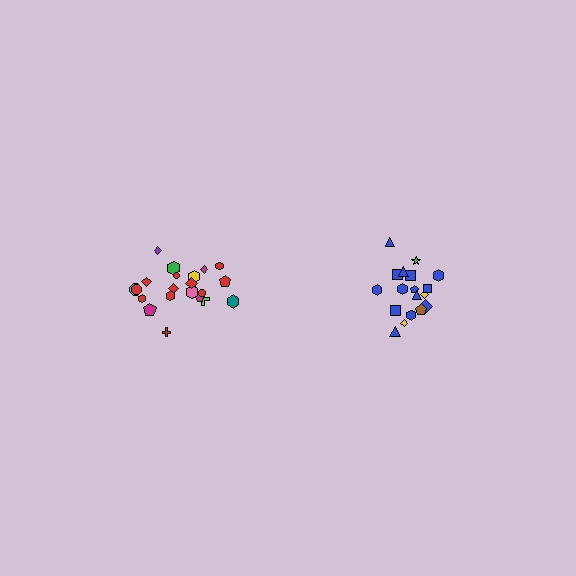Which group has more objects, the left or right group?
The left group.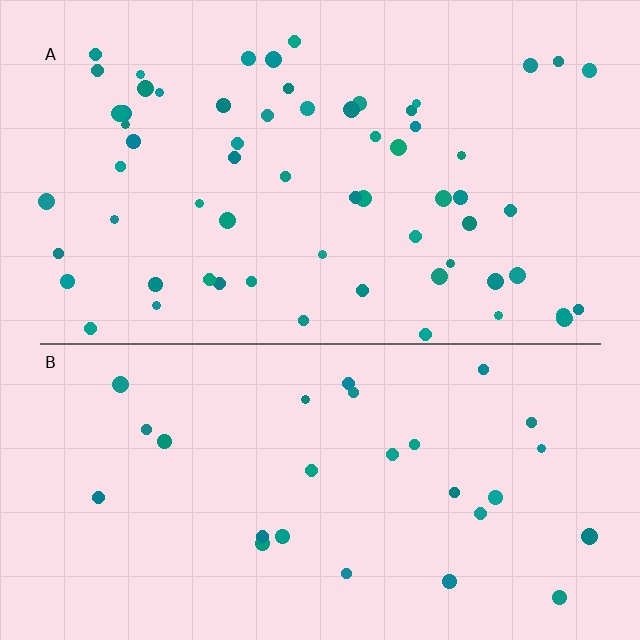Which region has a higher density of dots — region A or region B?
A (the top).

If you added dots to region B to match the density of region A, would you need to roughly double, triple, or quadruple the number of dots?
Approximately double.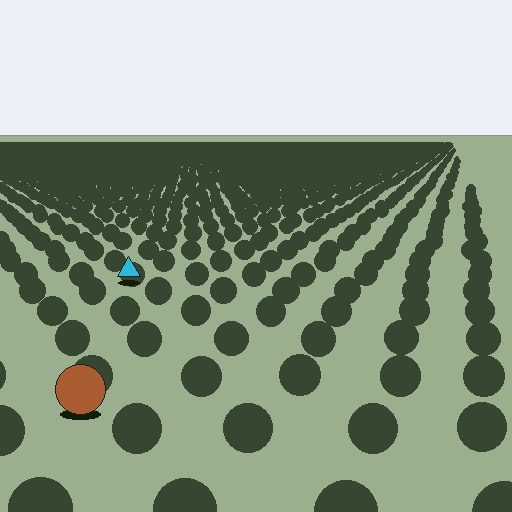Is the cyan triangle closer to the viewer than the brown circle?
No. The brown circle is closer — you can tell from the texture gradient: the ground texture is coarser near it.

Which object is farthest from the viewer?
The cyan triangle is farthest from the viewer. It appears smaller and the ground texture around it is denser.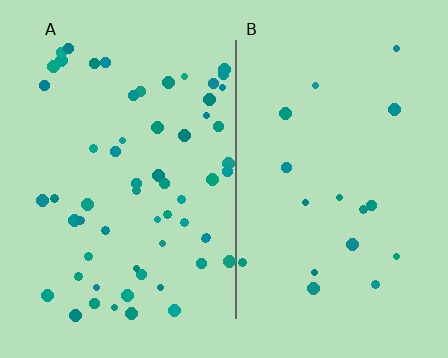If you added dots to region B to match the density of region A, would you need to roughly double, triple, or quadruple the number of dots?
Approximately triple.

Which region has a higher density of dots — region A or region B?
A (the left).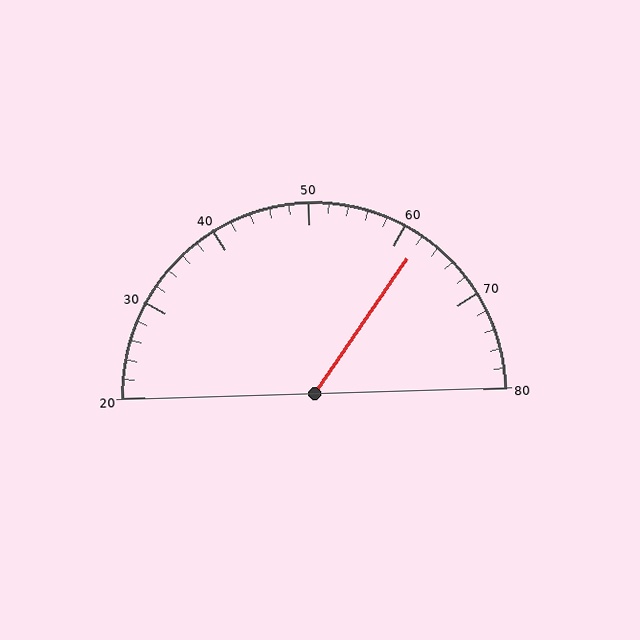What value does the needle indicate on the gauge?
The needle indicates approximately 62.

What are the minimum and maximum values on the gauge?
The gauge ranges from 20 to 80.